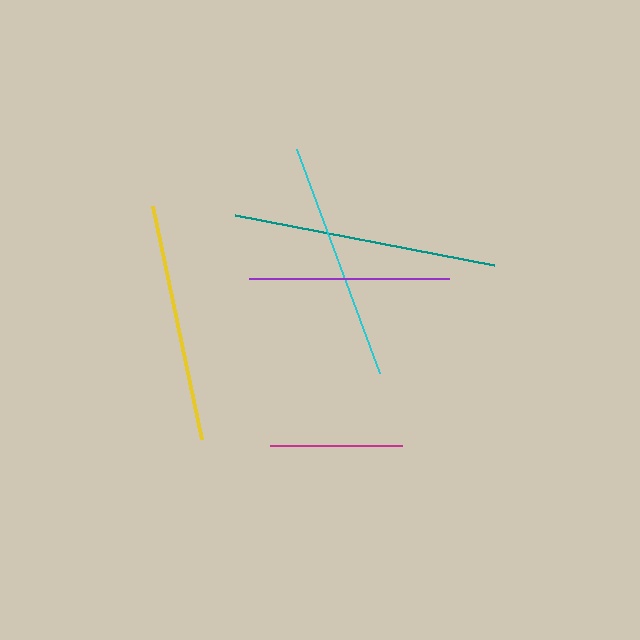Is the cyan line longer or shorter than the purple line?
The cyan line is longer than the purple line.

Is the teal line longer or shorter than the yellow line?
The teal line is longer than the yellow line.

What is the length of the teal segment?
The teal segment is approximately 264 pixels long.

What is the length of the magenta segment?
The magenta segment is approximately 132 pixels long.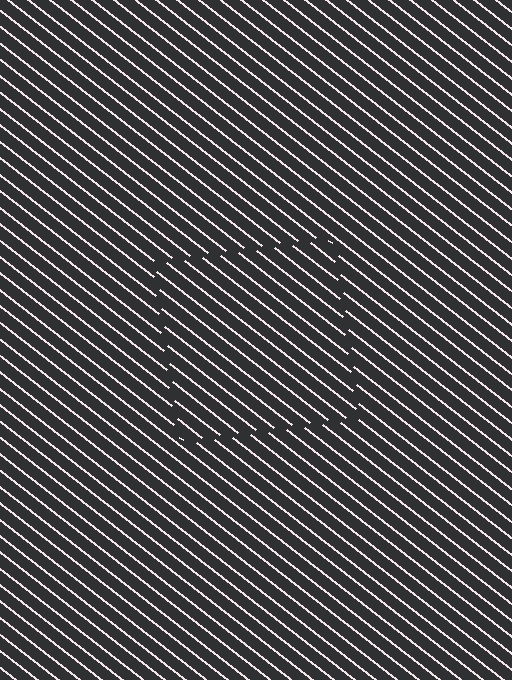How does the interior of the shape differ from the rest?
The interior of the shape contains the same grating, shifted by half a period — the contour is defined by the phase discontinuity where line-ends from the inner and outer gratings abut.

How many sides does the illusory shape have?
4 sides — the line-ends trace a square.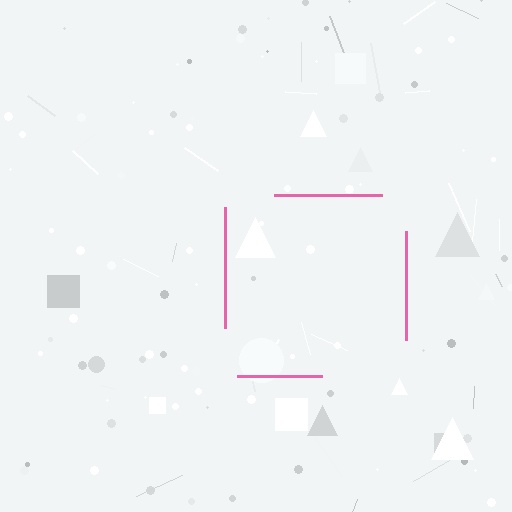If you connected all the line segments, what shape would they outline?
They would outline a square.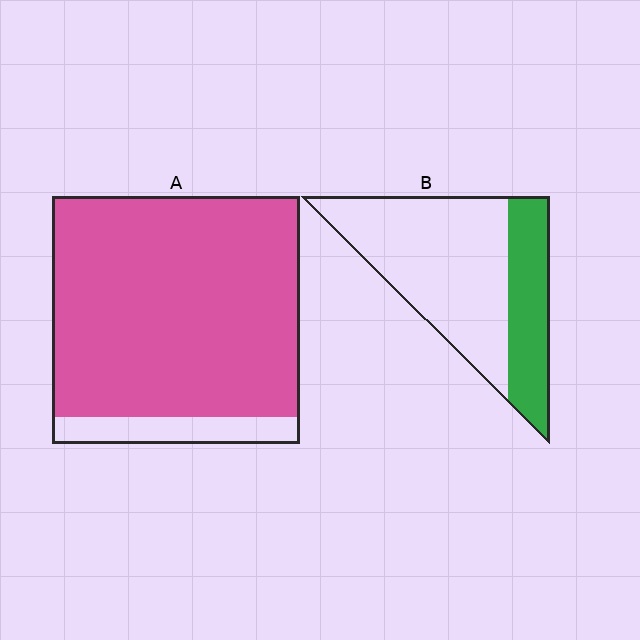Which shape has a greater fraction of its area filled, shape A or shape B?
Shape A.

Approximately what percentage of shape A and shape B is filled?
A is approximately 90% and B is approximately 30%.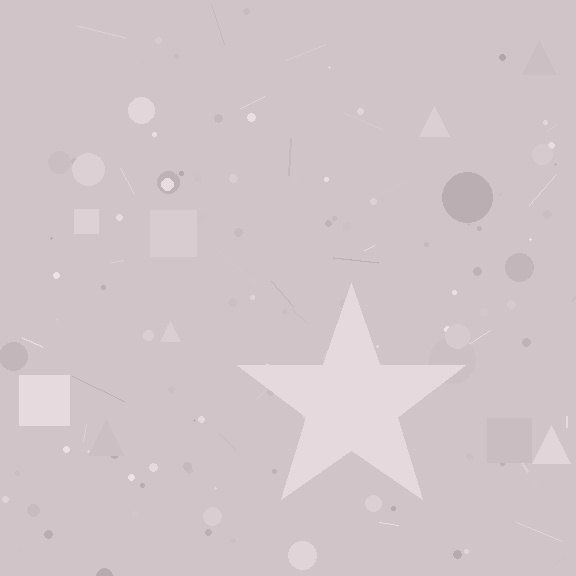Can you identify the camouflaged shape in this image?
The camouflaged shape is a star.